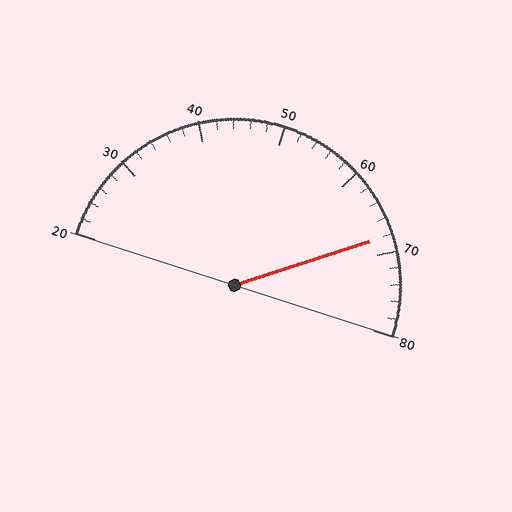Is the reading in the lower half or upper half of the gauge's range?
The reading is in the upper half of the range (20 to 80).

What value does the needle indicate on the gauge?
The needle indicates approximately 68.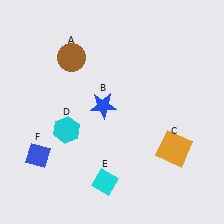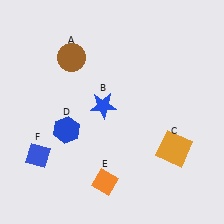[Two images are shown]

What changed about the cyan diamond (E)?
In Image 1, E is cyan. In Image 2, it changed to orange.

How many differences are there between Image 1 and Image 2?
There are 2 differences between the two images.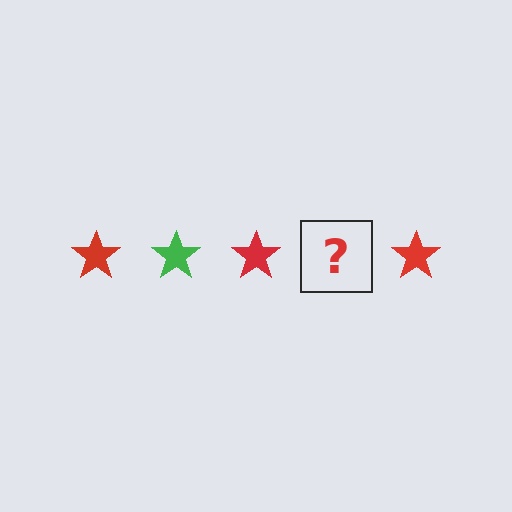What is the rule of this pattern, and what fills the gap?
The rule is that the pattern cycles through red, green stars. The gap should be filled with a green star.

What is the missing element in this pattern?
The missing element is a green star.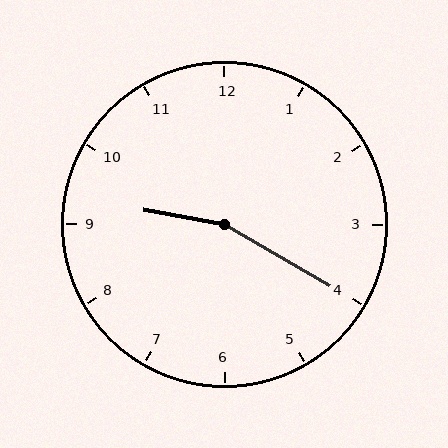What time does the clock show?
9:20.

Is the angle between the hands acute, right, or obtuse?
It is obtuse.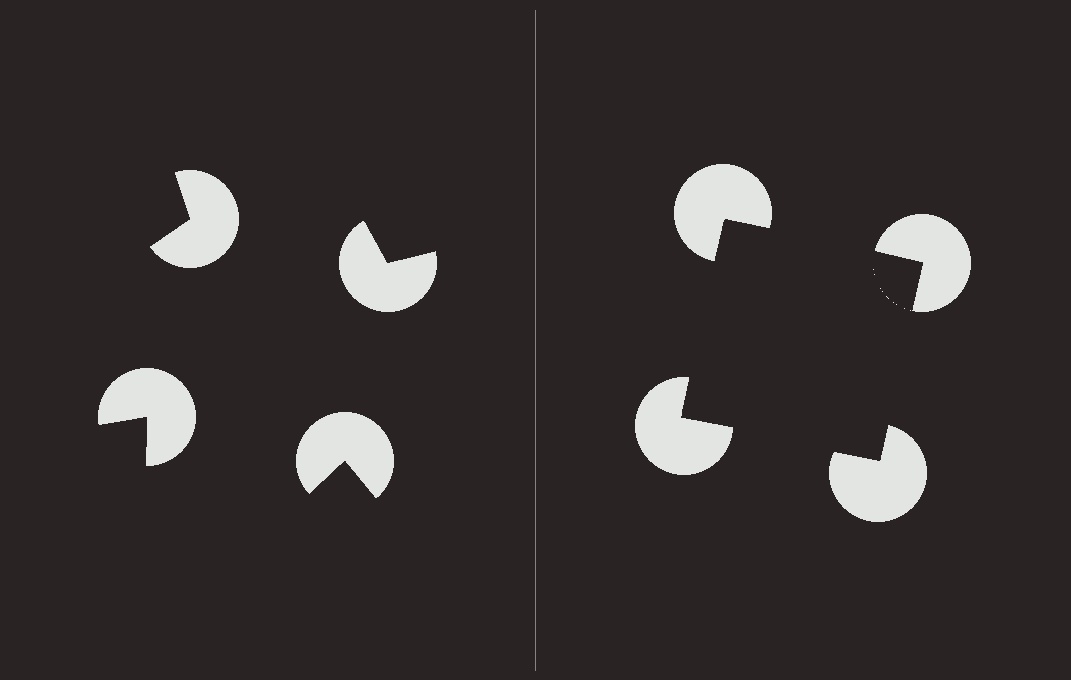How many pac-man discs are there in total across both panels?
8 — 4 on each side.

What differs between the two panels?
The pac-man discs are positioned identically on both sides; only the wedge orientations differ. On the right they align to a square; on the left they are misaligned.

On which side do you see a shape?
An illusory square appears on the right side. On the left side the wedge cuts are rotated, so no coherent shape forms.